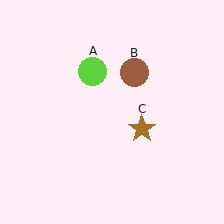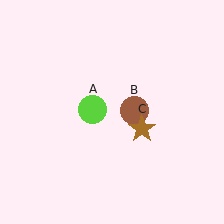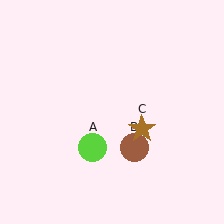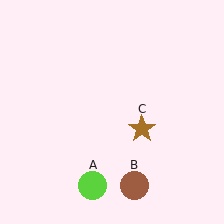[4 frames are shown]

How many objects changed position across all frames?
2 objects changed position: lime circle (object A), brown circle (object B).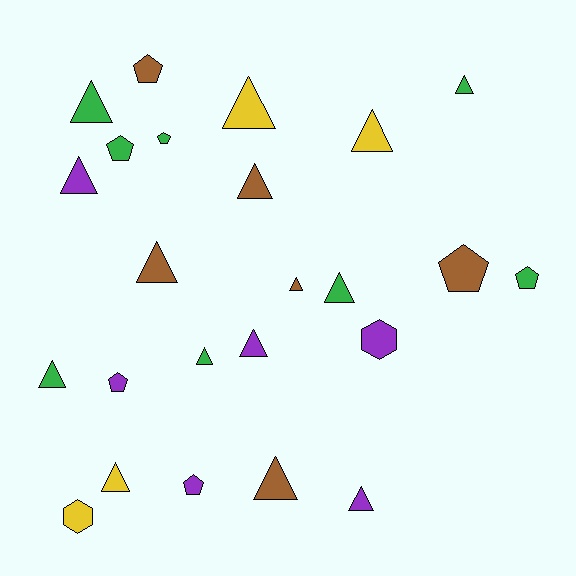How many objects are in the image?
There are 24 objects.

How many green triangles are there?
There are 5 green triangles.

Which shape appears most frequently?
Triangle, with 15 objects.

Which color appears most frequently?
Green, with 8 objects.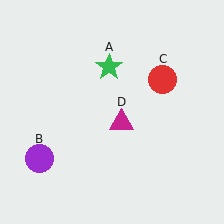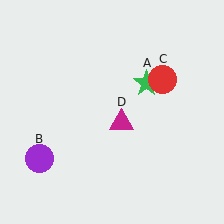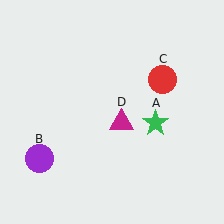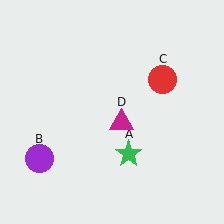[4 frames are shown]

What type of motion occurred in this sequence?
The green star (object A) rotated clockwise around the center of the scene.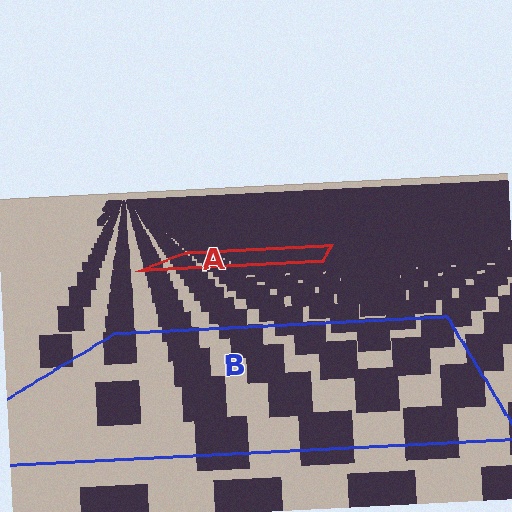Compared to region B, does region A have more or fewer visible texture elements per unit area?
Region A has more texture elements per unit area — they are packed more densely because it is farther away.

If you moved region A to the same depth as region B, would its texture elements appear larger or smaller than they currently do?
They would appear larger. At a closer depth, the same texture elements are projected at a bigger on-screen size.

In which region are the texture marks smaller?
The texture marks are smaller in region A, because it is farther away.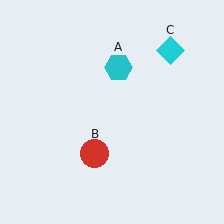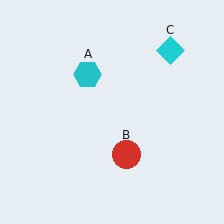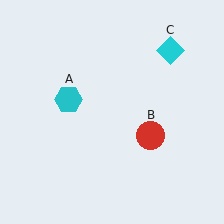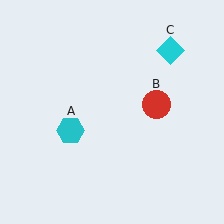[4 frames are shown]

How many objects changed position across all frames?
2 objects changed position: cyan hexagon (object A), red circle (object B).